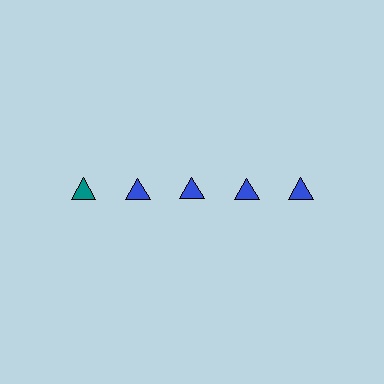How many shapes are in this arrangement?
There are 5 shapes arranged in a grid pattern.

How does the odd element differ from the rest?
It has a different color: teal instead of blue.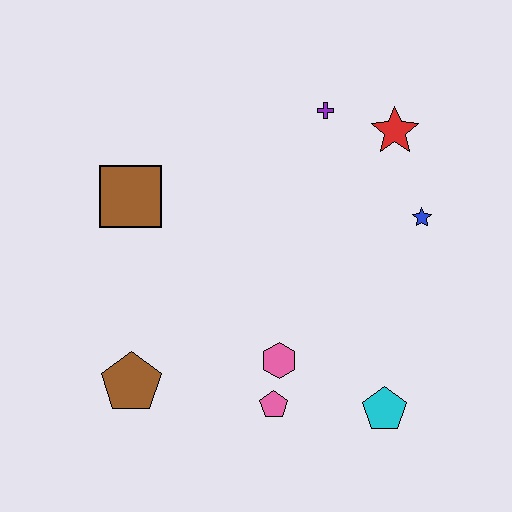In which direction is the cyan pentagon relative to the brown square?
The cyan pentagon is to the right of the brown square.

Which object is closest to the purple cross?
The red star is closest to the purple cross.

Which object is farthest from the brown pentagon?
The red star is farthest from the brown pentagon.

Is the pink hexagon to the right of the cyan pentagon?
No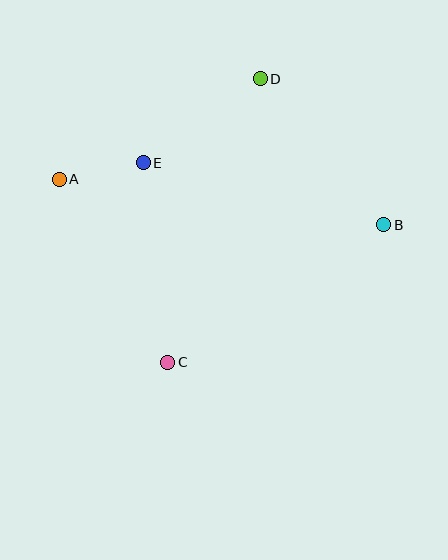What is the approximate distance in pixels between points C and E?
The distance between C and E is approximately 201 pixels.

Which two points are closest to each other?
Points A and E are closest to each other.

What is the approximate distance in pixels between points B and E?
The distance between B and E is approximately 248 pixels.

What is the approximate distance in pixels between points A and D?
The distance between A and D is approximately 225 pixels.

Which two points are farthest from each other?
Points A and B are farthest from each other.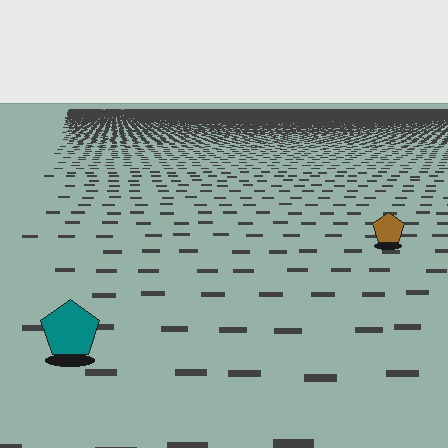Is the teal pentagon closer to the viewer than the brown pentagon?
Yes. The teal pentagon is closer — you can tell from the texture gradient: the ground texture is coarser near it.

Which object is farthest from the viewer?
The brown pentagon is farthest from the viewer. It appears smaller and the ground texture around it is denser.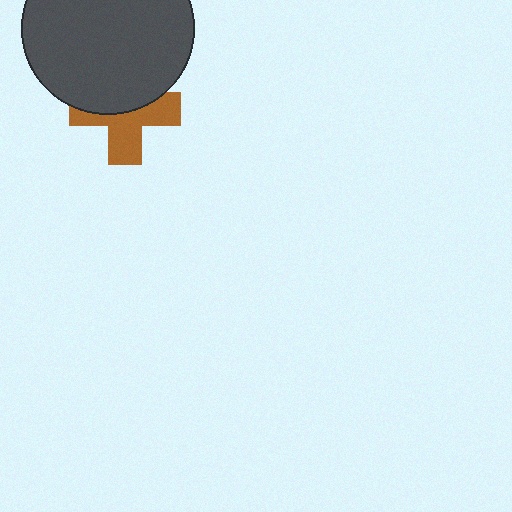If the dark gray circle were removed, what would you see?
You would see the complete brown cross.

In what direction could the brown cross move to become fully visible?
The brown cross could move down. That would shift it out from behind the dark gray circle entirely.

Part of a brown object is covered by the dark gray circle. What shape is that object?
It is a cross.